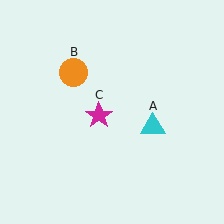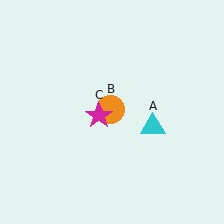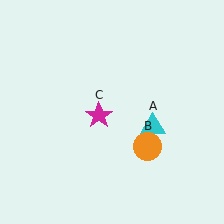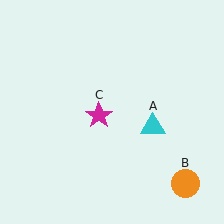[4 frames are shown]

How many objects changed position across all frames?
1 object changed position: orange circle (object B).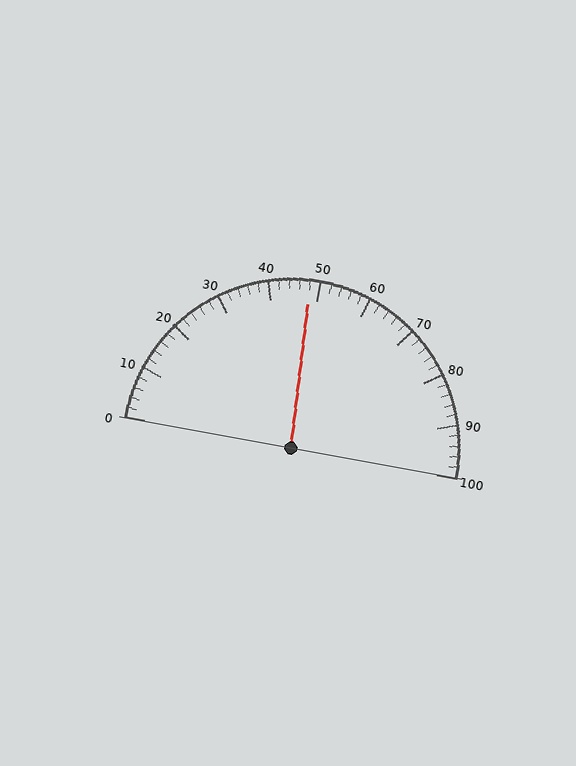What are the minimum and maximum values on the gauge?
The gauge ranges from 0 to 100.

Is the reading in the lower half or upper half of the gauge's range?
The reading is in the lower half of the range (0 to 100).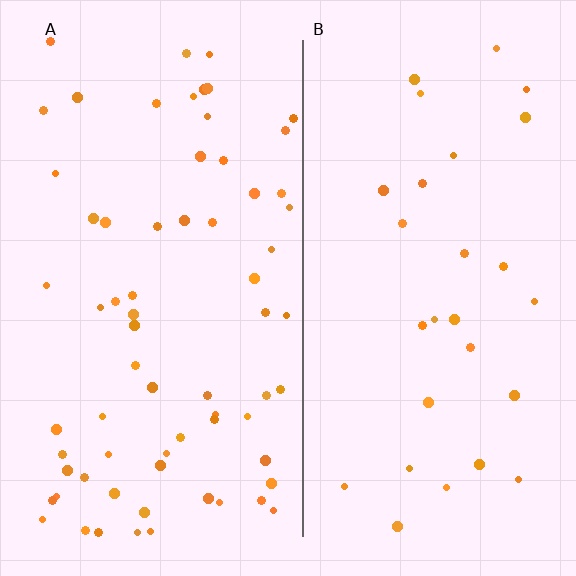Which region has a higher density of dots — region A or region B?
A (the left).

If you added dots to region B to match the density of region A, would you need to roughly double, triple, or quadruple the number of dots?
Approximately double.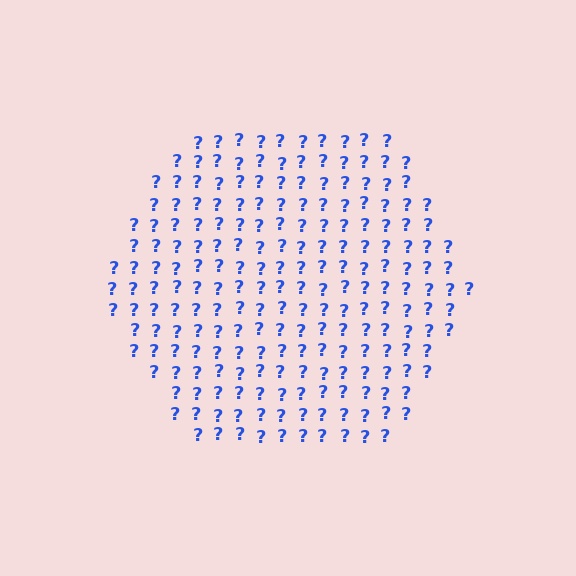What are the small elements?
The small elements are question marks.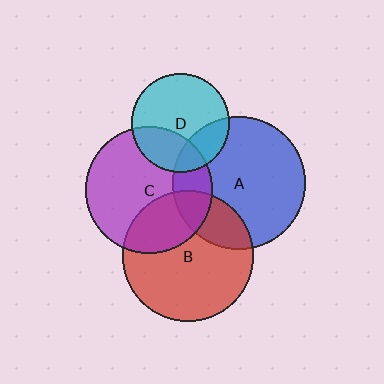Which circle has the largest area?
Circle A (blue).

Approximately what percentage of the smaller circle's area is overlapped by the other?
Approximately 30%.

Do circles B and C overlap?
Yes.